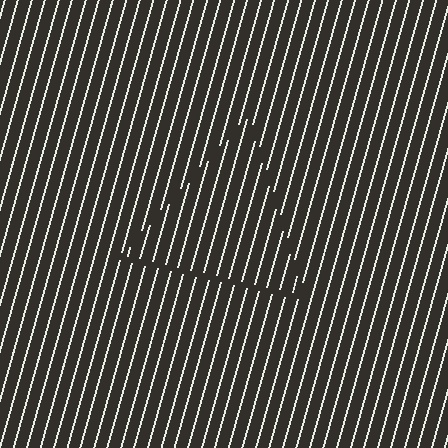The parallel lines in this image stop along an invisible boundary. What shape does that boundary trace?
An illusory triangle. The interior of the shape contains the same grating, shifted by half a period — the contour is defined by the phase discontinuity where line-ends from the inner and outer gratings abut.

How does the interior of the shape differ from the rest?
The interior of the shape contains the same grating, shifted by half a period — the contour is defined by the phase discontinuity where line-ends from the inner and outer gratings abut.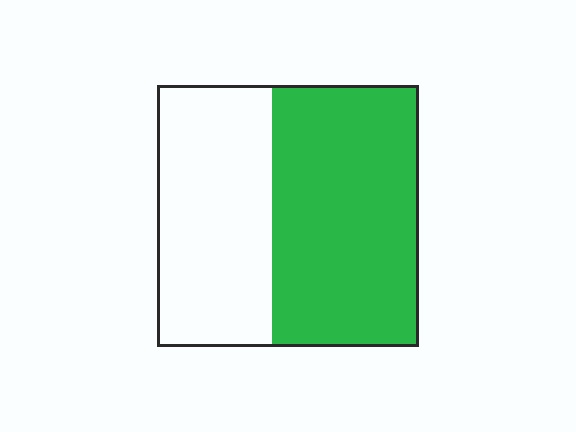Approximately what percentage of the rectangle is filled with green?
Approximately 55%.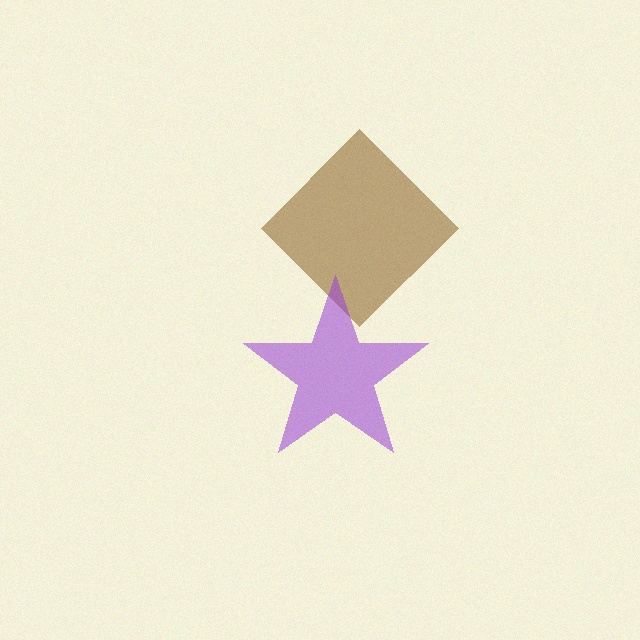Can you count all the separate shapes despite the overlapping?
Yes, there are 2 separate shapes.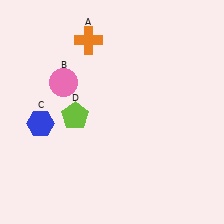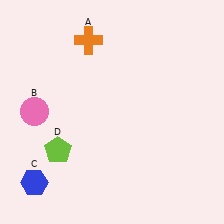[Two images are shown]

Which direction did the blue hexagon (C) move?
The blue hexagon (C) moved down.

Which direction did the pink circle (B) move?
The pink circle (B) moved left.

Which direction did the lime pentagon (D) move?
The lime pentagon (D) moved down.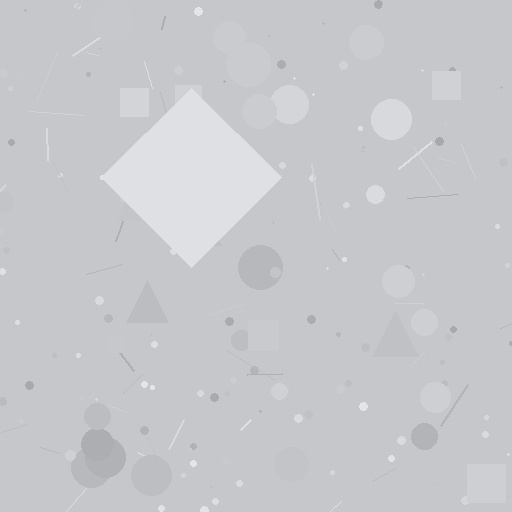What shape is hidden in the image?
A diamond is hidden in the image.